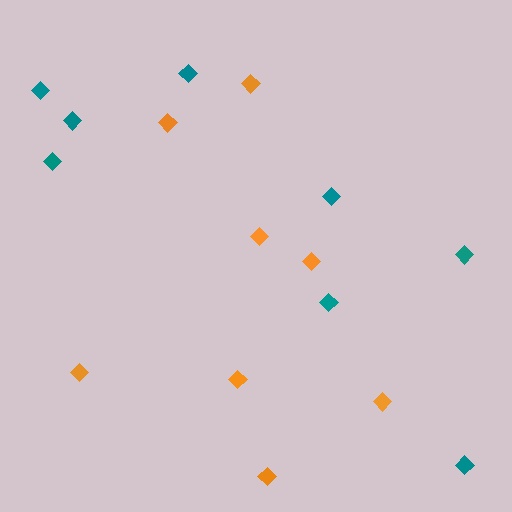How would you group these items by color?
There are 2 groups: one group of teal diamonds (8) and one group of orange diamonds (8).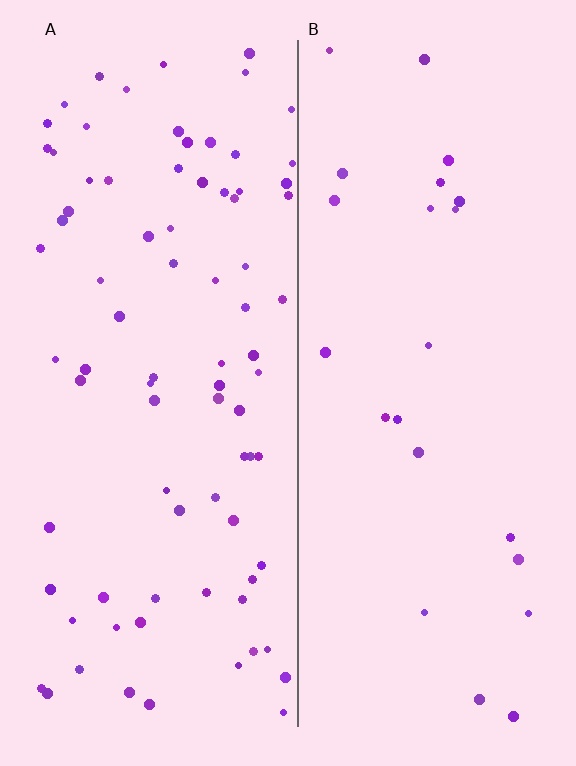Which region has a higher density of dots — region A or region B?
A (the left).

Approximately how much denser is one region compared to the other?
Approximately 3.5× — region A over region B.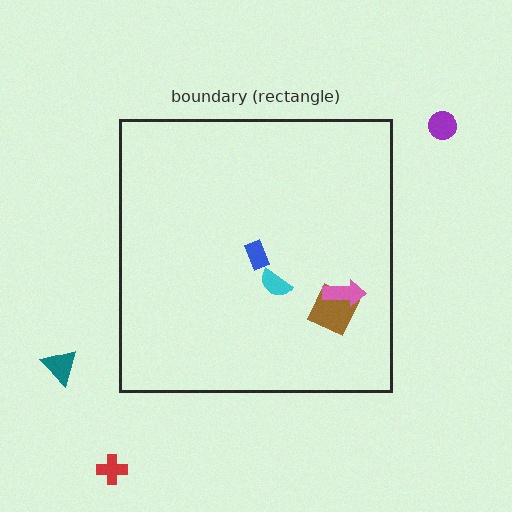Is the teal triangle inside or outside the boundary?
Outside.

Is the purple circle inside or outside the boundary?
Outside.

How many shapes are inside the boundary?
4 inside, 3 outside.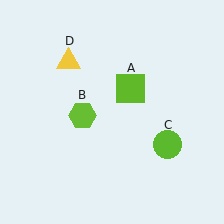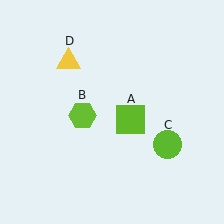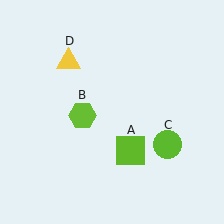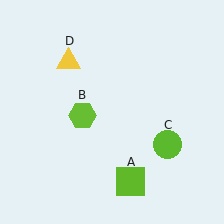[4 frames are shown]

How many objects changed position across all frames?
1 object changed position: lime square (object A).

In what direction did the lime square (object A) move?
The lime square (object A) moved down.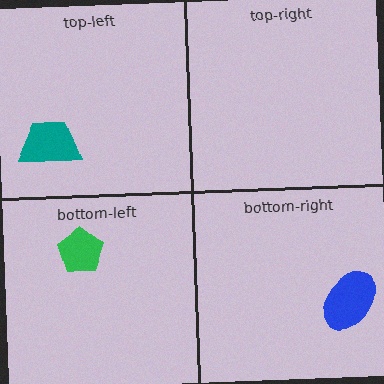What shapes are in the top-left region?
The teal trapezoid.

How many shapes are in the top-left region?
1.